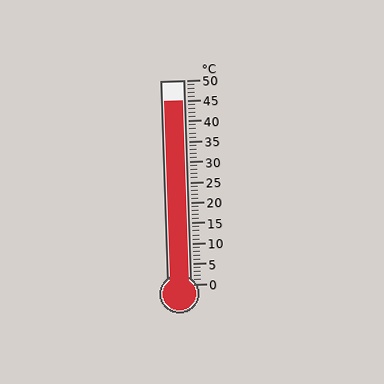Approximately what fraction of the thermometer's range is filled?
The thermometer is filled to approximately 90% of its range.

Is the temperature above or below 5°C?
The temperature is above 5°C.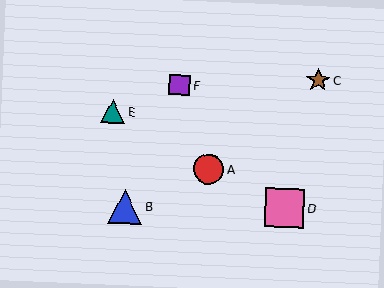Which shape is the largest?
The pink square (labeled D) is the largest.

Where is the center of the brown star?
The center of the brown star is at (318, 81).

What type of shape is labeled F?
Shape F is a purple square.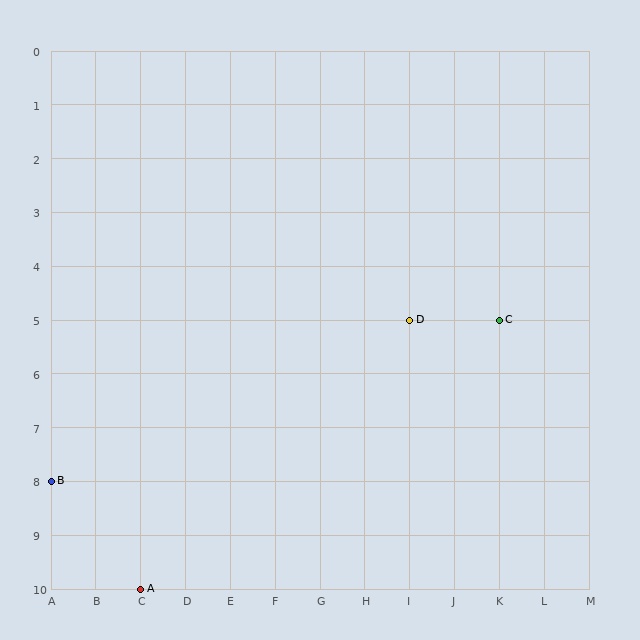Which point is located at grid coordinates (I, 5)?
Point D is at (I, 5).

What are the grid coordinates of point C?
Point C is at grid coordinates (K, 5).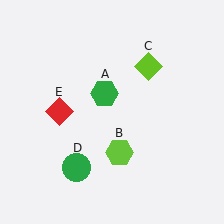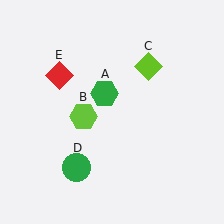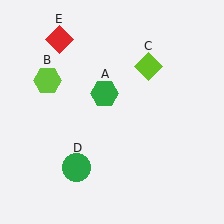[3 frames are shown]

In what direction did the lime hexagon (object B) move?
The lime hexagon (object B) moved up and to the left.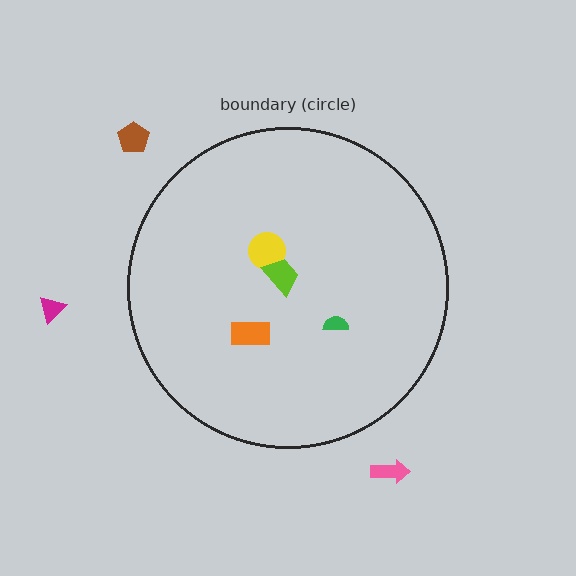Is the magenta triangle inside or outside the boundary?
Outside.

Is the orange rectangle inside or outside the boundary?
Inside.